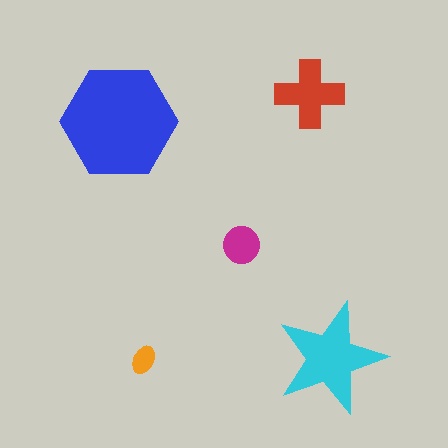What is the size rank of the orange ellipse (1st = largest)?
5th.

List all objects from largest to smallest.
The blue hexagon, the cyan star, the red cross, the magenta circle, the orange ellipse.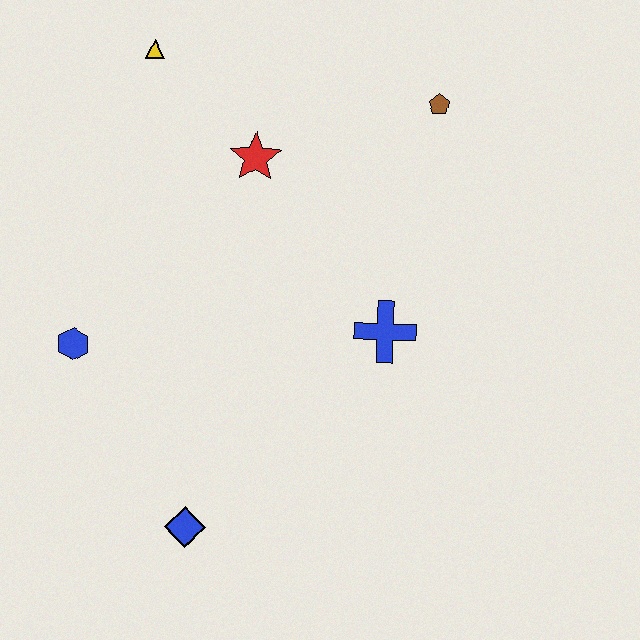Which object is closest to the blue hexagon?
The blue diamond is closest to the blue hexagon.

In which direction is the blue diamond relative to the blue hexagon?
The blue diamond is below the blue hexagon.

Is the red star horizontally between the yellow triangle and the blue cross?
Yes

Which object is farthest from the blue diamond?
The brown pentagon is farthest from the blue diamond.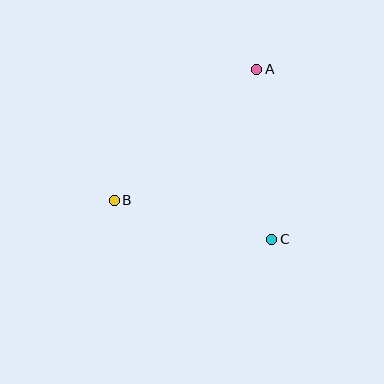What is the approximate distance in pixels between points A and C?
The distance between A and C is approximately 170 pixels.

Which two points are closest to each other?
Points B and C are closest to each other.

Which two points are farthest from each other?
Points A and B are farthest from each other.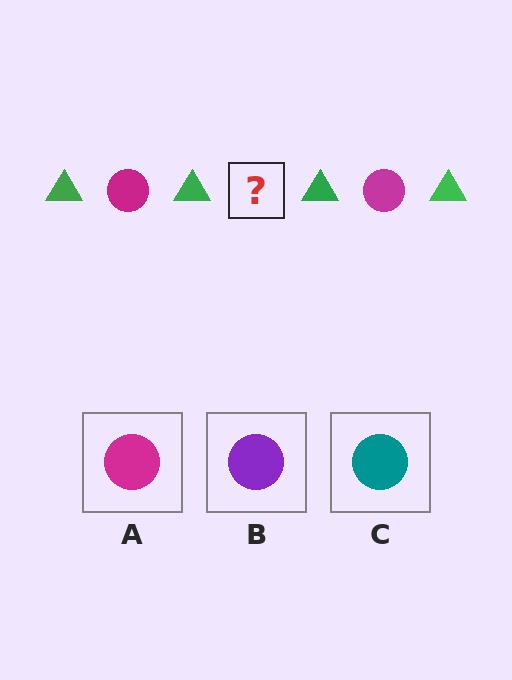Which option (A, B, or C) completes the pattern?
A.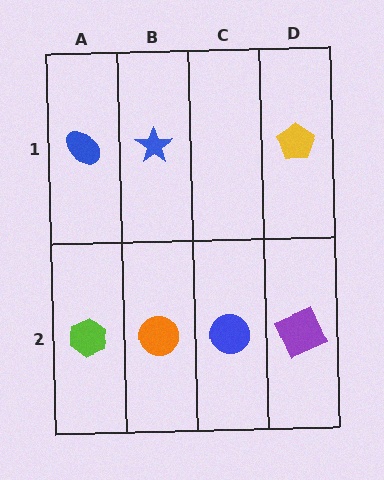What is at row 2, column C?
A blue circle.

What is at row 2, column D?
A purple square.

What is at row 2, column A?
A lime hexagon.